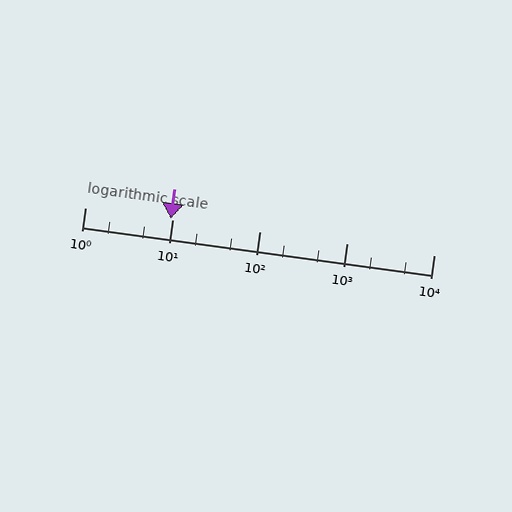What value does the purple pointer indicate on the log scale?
The pointer indicates approximately 9.7.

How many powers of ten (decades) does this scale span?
The scale spans 4 decades, from 1 to 10000.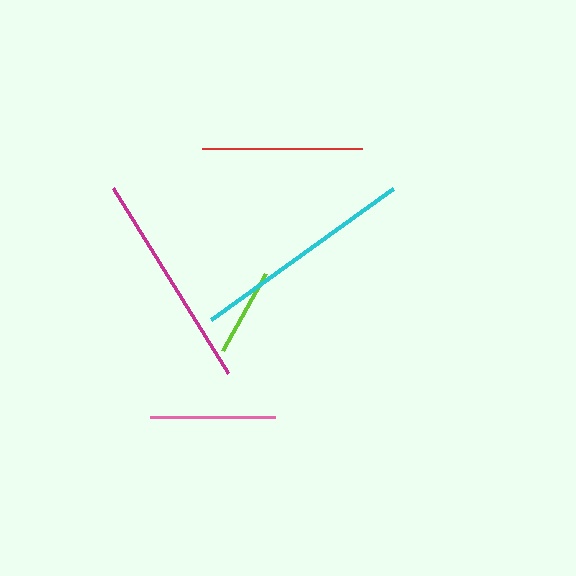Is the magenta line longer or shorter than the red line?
The magenta line is longer than the red line.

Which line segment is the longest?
The cyan line is the longest at approximately 224 pixels.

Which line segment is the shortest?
The lime line is the shortest at approximately 89 pixels.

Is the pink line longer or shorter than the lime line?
The pink line is longer than the lime line.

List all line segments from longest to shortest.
From longest to shortest: cyan, magenta, red, pink, lime.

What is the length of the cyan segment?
The cyan segment is approximately 224 pixels long.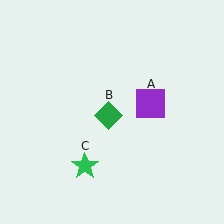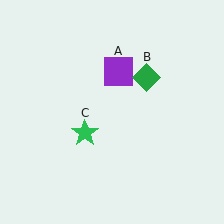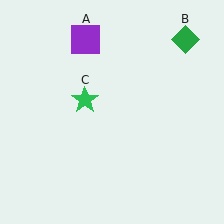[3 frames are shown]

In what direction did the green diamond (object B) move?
The green diamond (object B) moved up and to the right.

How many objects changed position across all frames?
3 objects changed position: purple square (object A), green diamond (object B), green star (object C).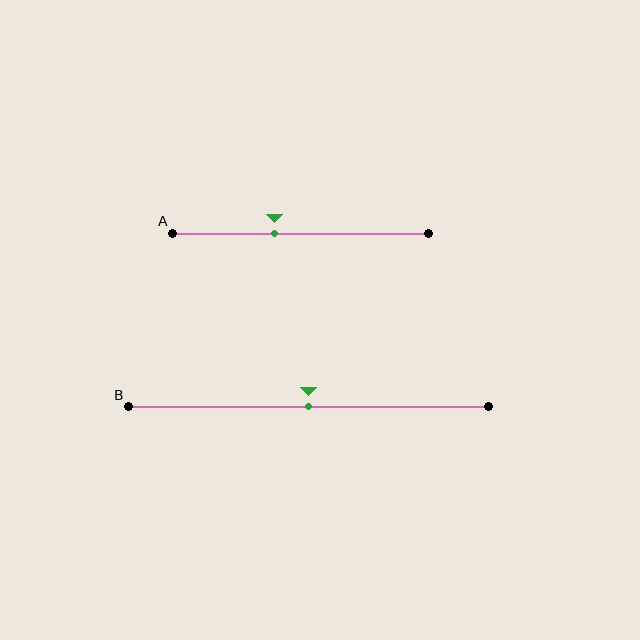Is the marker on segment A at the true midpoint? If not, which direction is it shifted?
No, the marker on segment A is shifted to the left by about 10% of the segment length.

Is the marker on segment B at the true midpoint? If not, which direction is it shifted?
Yes, the marker on segment B is at the true midpoint.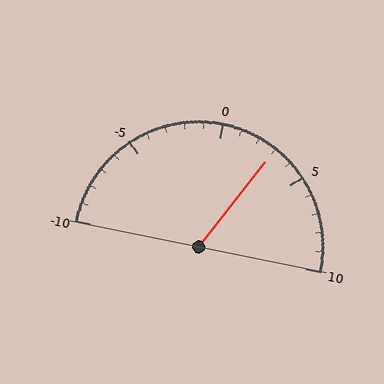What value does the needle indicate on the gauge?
The needle indicates approximately 3.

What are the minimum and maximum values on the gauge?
The gauge ranges from -10 to 10.